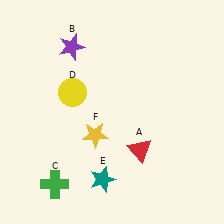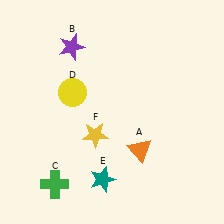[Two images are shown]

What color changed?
The triangle (A) changed from red in Image 1 to orange in Image 2.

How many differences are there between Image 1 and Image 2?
There is 1 difference between the two images.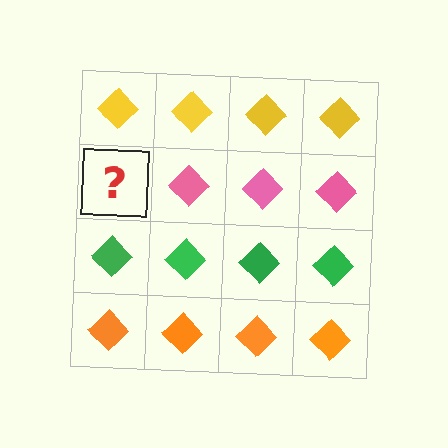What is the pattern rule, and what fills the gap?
The rule is that each row has a consistent color. The gap should be filled with a pink diamond.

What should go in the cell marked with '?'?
The missing cell should contain a pink diamond.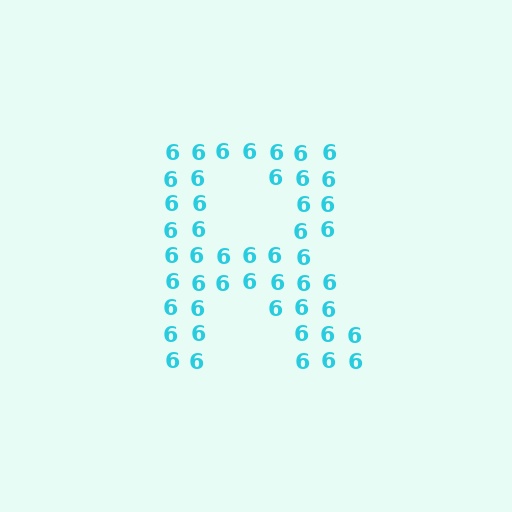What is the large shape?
The large shape is the letter R.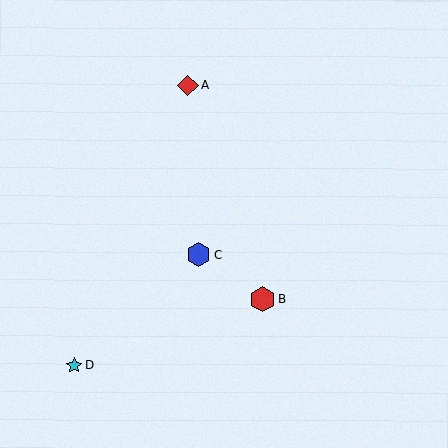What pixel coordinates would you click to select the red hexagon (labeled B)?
Click at (262, 299) to select the red hexagon B.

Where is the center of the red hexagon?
The center of the red hexagon is at (262, 299).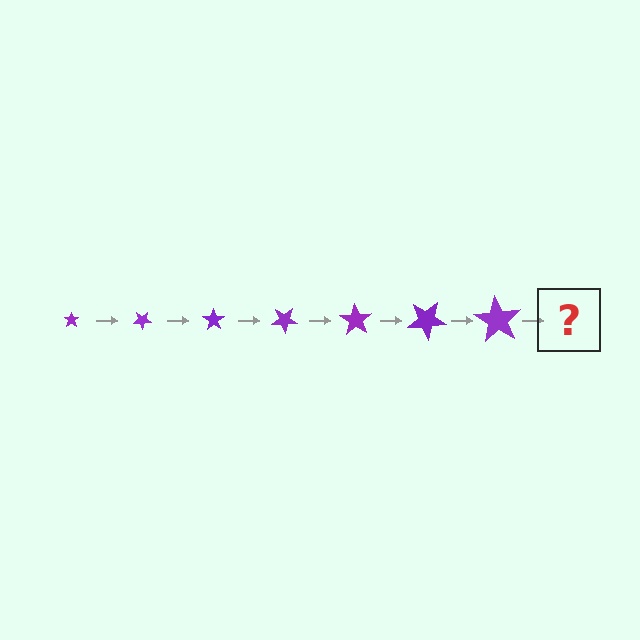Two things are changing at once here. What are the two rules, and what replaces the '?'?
The two rules are that the star grows larger each step and it rotates 35 degrees each step. The '?' should be a star, larger than the previous one and rotated 245 degrees from the start.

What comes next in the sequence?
The next element should be a star, larger than the previous one and rotated 245 degrees from the start.